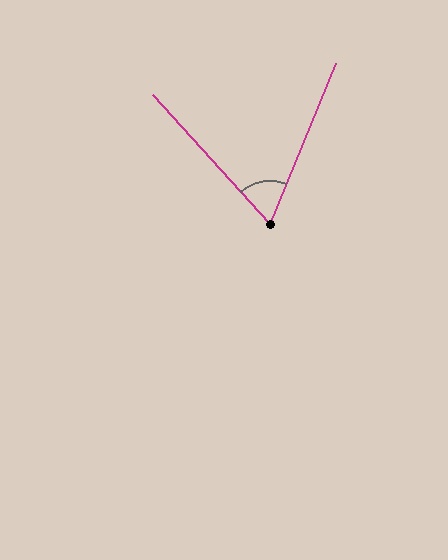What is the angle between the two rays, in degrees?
Approximately 65 degrees.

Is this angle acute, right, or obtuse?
It is acute.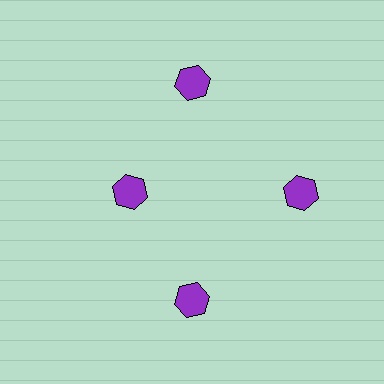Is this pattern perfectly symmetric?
No. The 4 purple hexagons are arranged in a ring, but one element near the 9 o'clock position is pulled inward toward the center, breaking the 4-fold rotational symmetry.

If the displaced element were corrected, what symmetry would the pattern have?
It would have 4-fold rotational symmetry — the pattern would map onto itself every 90 degrees.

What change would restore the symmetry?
The symmetry would be restored by moving it outward, back onto the ring so that all 4 hexagons sit at equal angles and equal distance from the center.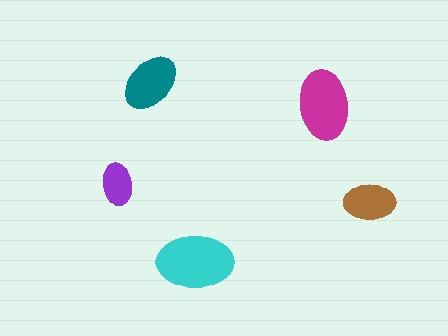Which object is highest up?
The teal ellipse is topmost.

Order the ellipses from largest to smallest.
the cyan one, the magenta one, the teal one, the brown one, the purple one.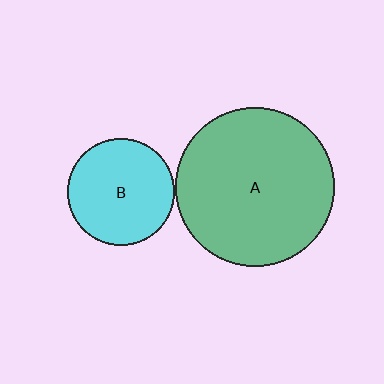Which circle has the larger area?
Circle A (green).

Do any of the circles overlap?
No, none of the circles overlap.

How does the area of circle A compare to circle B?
Approximately 2.2 times.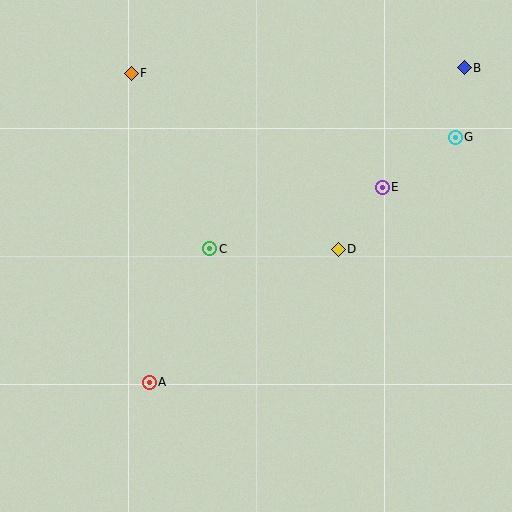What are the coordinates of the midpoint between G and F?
The midpoint between G and F is at (293, 105).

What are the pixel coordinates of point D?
Point D is at (338, 249).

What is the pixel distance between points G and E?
The distance between G and E is 88 pixels.